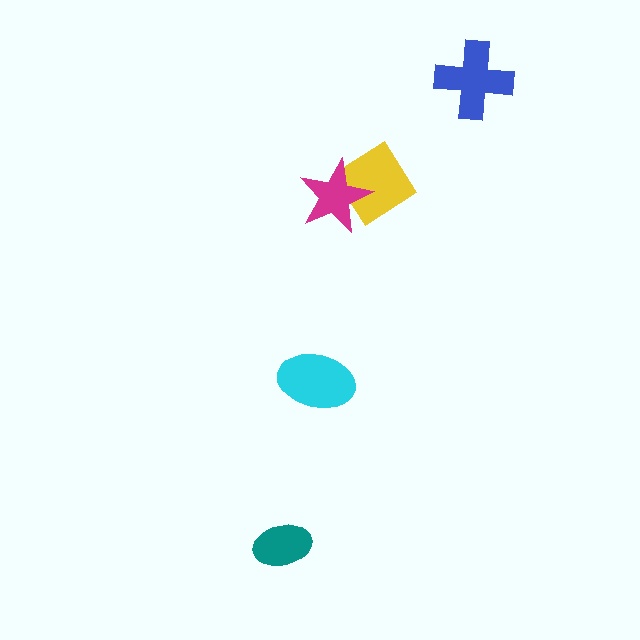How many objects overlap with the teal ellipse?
0 objects overlap with the teal ellipse.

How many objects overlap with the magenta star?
1 object overlaps with the magenta star.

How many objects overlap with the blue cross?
0 objects overlap with the blue cross.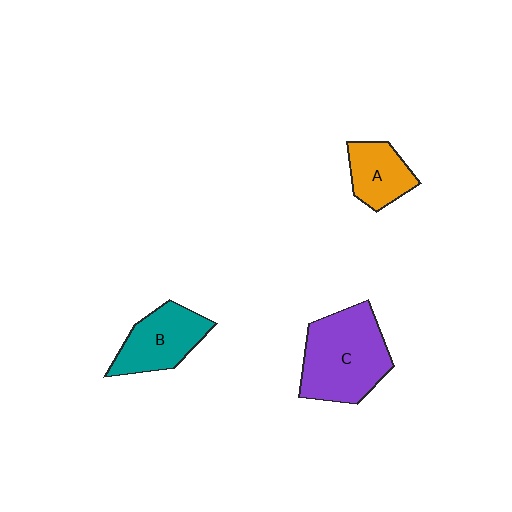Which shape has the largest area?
Shape C (purple).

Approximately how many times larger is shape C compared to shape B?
Approximately 1.5 times.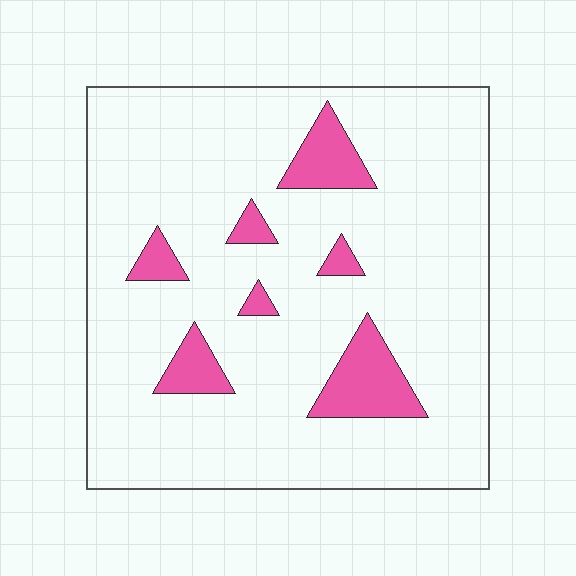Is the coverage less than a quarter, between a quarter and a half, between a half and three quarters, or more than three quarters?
Less than a quarter.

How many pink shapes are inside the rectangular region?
7.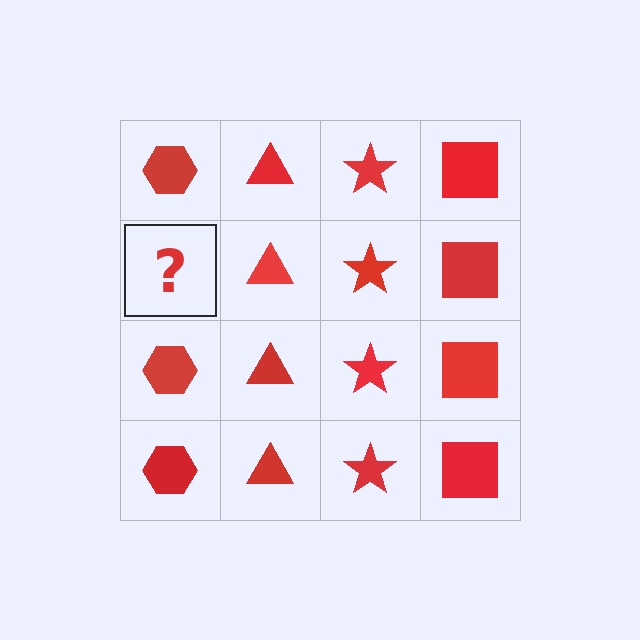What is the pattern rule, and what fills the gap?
The rule is that each column has a consistent shape. The gap should be filled with a red hexagon.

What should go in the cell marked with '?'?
The missing cell should contain a red hexagon.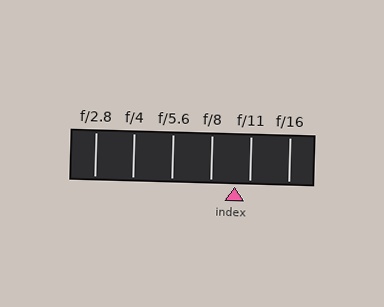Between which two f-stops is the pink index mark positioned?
The index mark is between f/8 and f/11.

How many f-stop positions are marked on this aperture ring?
There are 6 f-stop positions marked.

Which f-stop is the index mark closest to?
The index mark is closest to f/11.